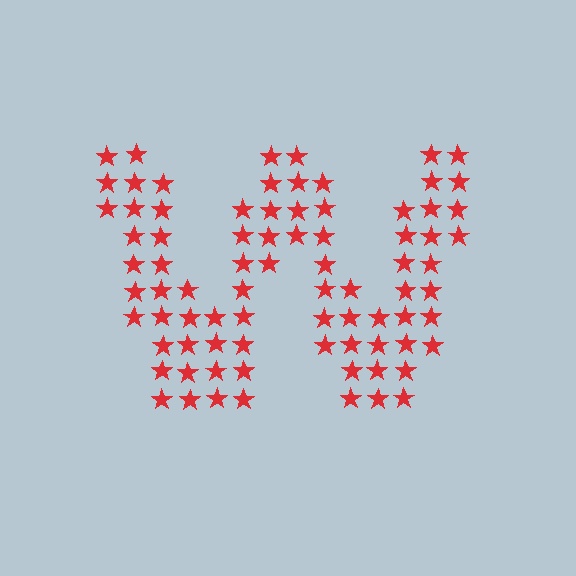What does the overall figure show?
The overall figure shows the letter W.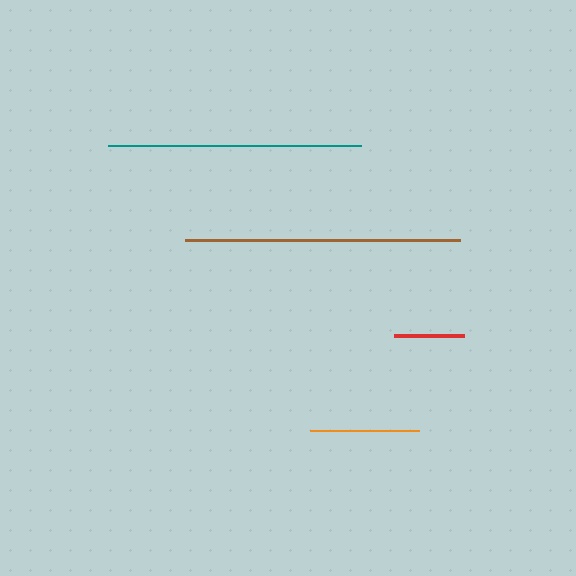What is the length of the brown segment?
The brown segment is approximately 275 pixels long.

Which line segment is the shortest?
The red line is the shortest at approximately 70 pixels.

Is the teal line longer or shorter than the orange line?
The teal line is longer than the orange line.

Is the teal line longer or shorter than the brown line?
The brown line is longer than the teal line.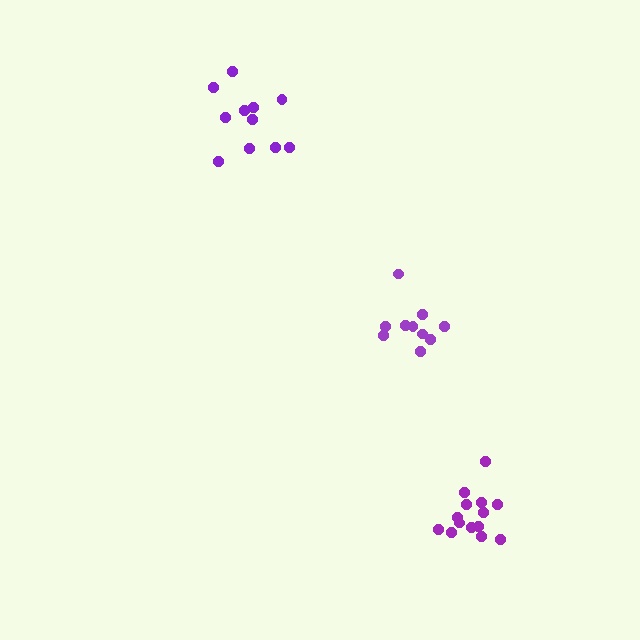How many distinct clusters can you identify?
There are 3 distinct clusters.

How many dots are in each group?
Group 1: 10 dots, Group 2: 14 dots, Group 3: 11 dots (35 total).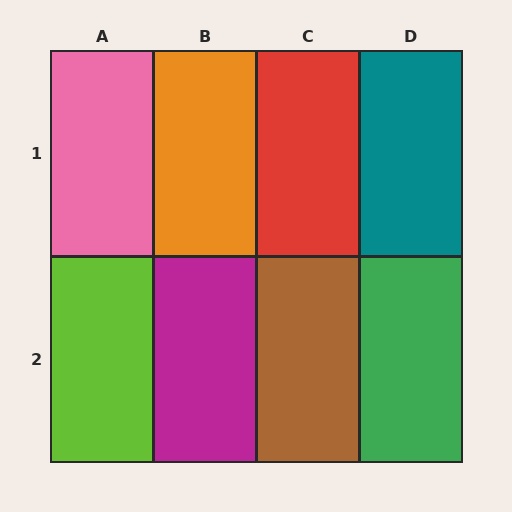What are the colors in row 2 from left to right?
Lime, magenta, brown, green.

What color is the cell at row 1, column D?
Teal.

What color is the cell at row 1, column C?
Red.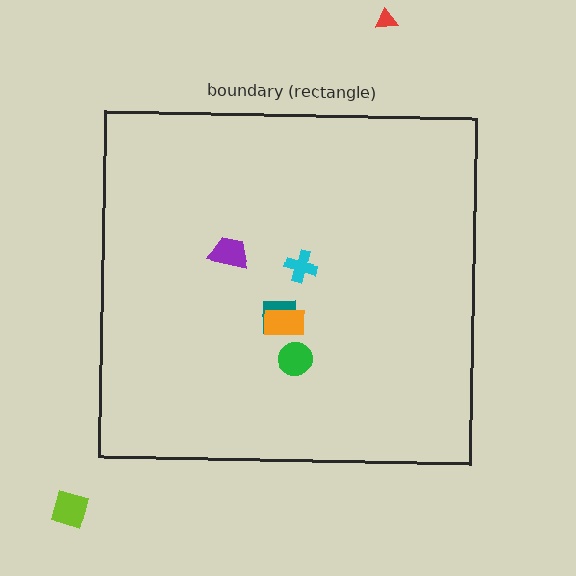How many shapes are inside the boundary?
5 inside, 2 outside.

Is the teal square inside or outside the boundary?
Inside.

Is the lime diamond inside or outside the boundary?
Outside.